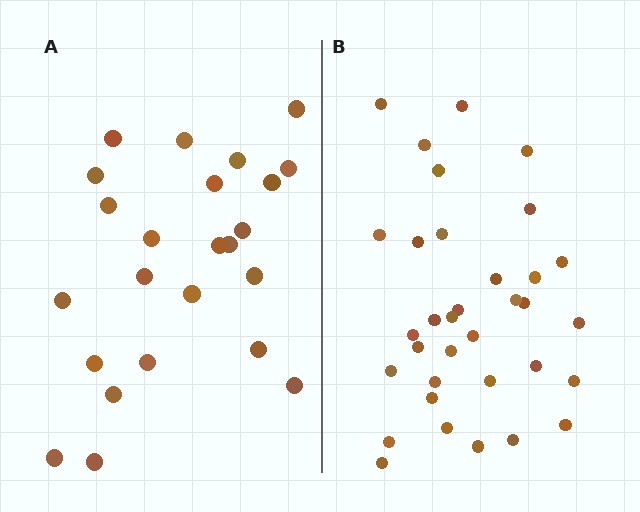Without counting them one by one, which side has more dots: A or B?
Region B (the right region) has more dots.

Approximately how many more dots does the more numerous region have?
Region B has roughly 10 or so more dots than region A.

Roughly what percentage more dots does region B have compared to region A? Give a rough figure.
About 40% more.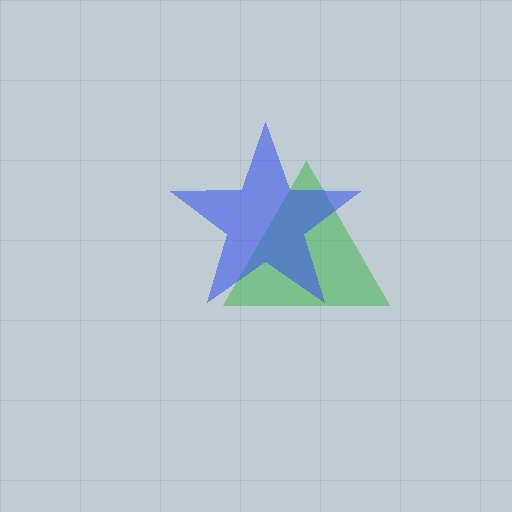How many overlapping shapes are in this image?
There are 2 overlapping shapes in the image.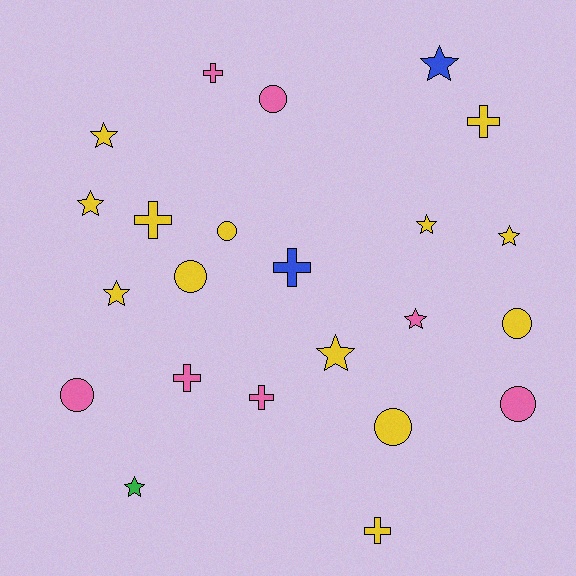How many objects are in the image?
There are 23 objects.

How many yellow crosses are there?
There are 3 yellow crosses.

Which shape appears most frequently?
Star, with 9 objects.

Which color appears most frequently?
Yellow, with 13 objects.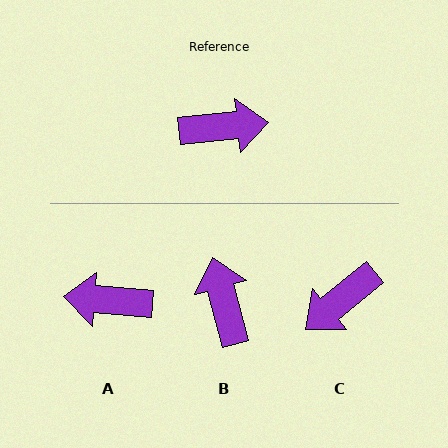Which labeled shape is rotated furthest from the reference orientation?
A, about 170 degrees away.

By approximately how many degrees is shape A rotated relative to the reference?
Approximately 170 degrees counter-clockwise.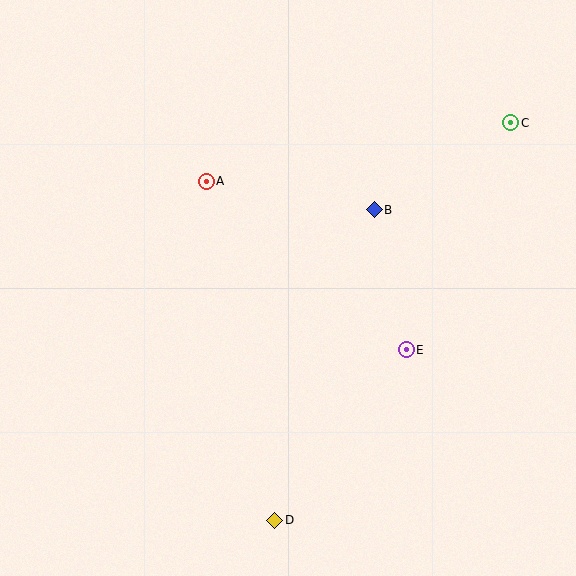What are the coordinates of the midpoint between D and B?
The midpoint between D and B is at (325, 365).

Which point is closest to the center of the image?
Point B at (374, 210) is closest to the center.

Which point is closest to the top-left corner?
Point A is closest to the top-left corner.